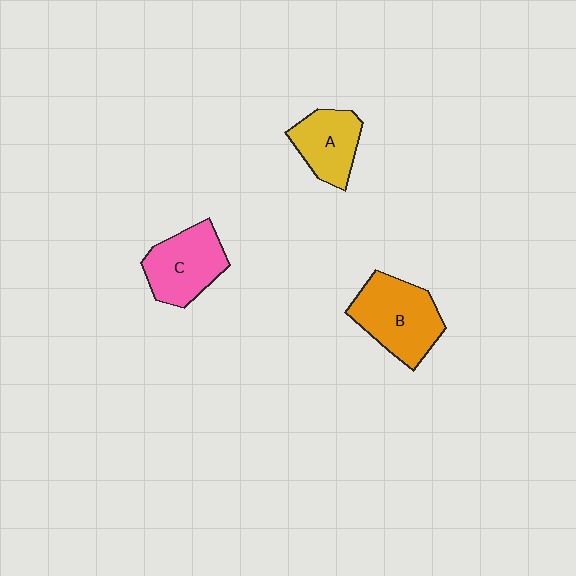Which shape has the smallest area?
Shape A (yellow).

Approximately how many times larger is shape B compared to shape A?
Approximately 1.4 times.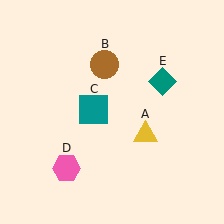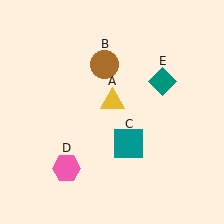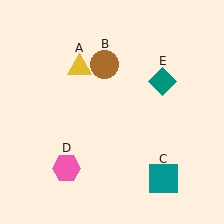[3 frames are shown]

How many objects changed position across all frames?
2 objects changed position: yellow triangle (object A), teal square (object C).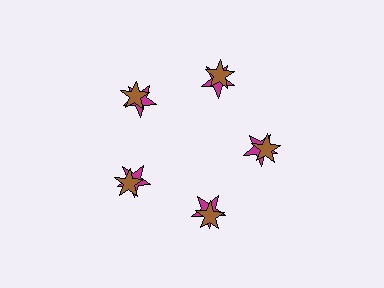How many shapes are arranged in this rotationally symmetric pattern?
There are 10 shapes, arranged in 5 groups of 2.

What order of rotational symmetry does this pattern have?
This pattern has 5-fold rotational symmetry.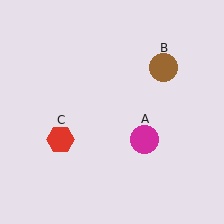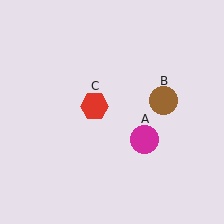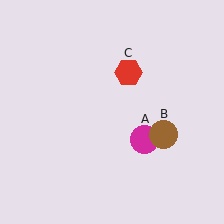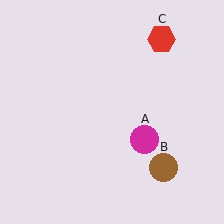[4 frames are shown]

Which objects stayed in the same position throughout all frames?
Magenta circle (object A) remained stationary.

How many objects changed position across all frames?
2 objects changed position: brown circle (object B), red hexagon (object C).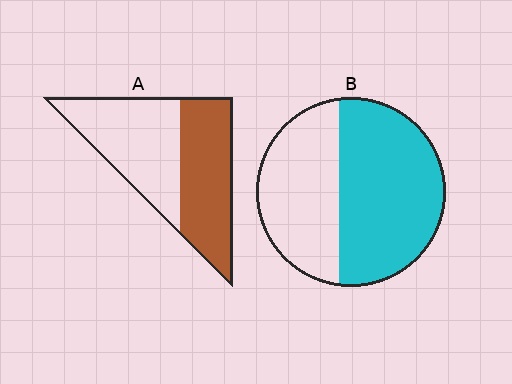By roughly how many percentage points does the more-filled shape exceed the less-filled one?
By roughly 10 percentage points (B over A).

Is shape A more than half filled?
Roughly half.